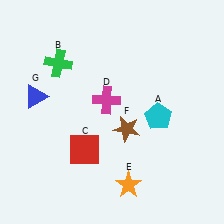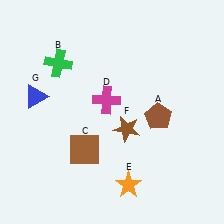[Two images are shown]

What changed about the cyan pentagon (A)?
In Image 1, A is cyan. In Image 2, it changed to brown.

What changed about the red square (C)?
In Image 1, C is red. In Image 2, it changed to brown.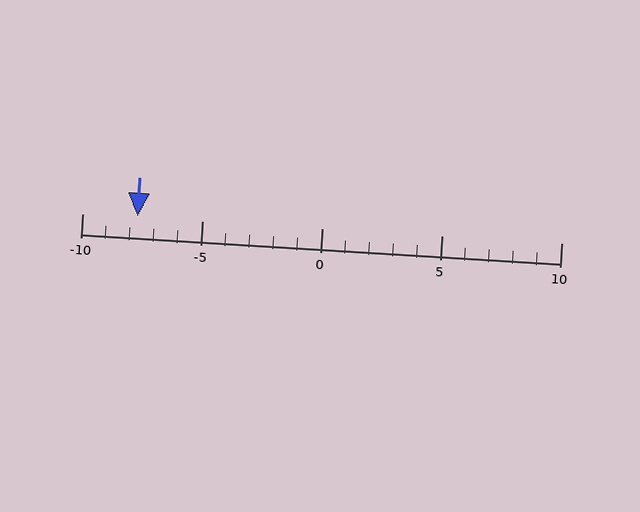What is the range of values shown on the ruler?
The ruler shows values from -10 to 10.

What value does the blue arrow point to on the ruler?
The blue arrow points to approximately -8.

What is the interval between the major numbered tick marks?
The major tick marks are spaced 5 units apart.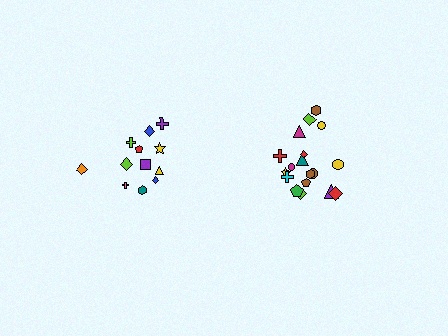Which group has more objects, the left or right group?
The right group.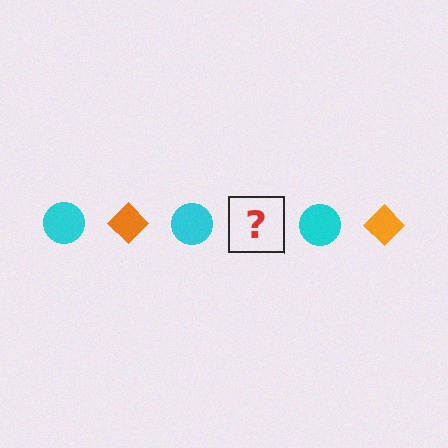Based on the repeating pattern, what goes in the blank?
The blank should be an orange diamond.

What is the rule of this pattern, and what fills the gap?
The rule is that the pattern alternates between cyan circle and orange diamond. The gap should be filled with an orange diamond.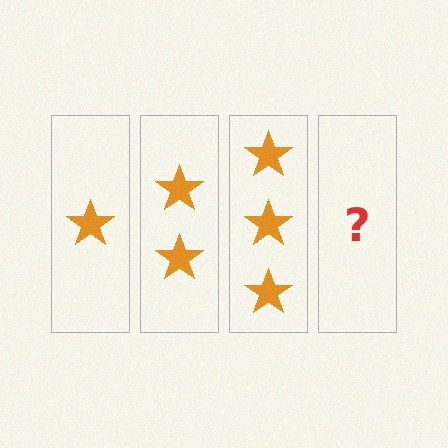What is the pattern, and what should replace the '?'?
The pattern is that each step adds one more star. The '?' should be 4 stars.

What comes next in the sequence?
The next element should be 4 stars.